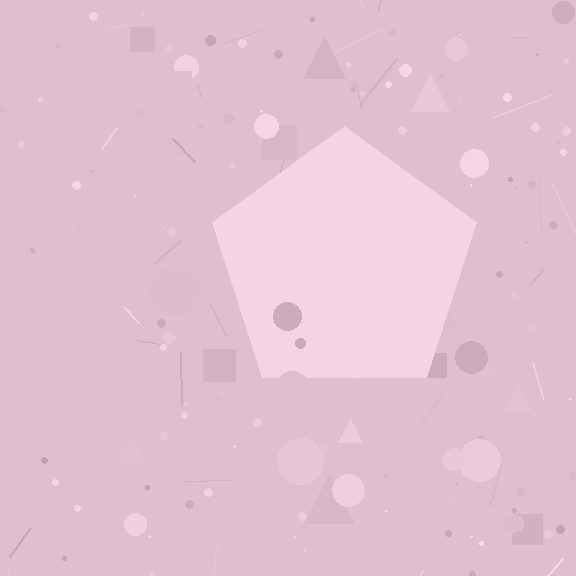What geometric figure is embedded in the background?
A pentagon is embedded in the background.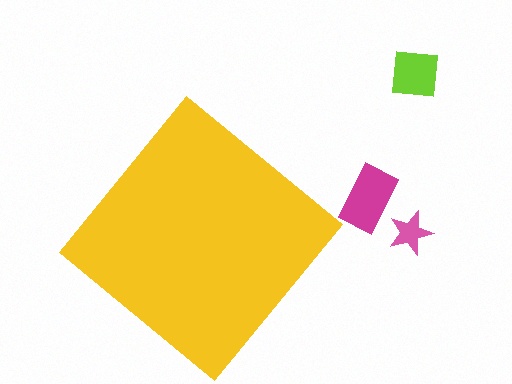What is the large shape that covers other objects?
A yellow diamond.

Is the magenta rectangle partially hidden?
No, the magenta rectangle is fully visible.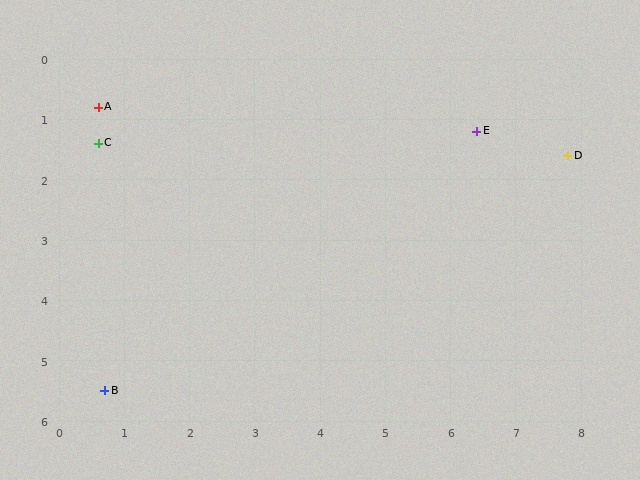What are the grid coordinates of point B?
Point B is at approximately (0.7, 5.5).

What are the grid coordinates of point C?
Point C is at approximately (0.6, 1.4).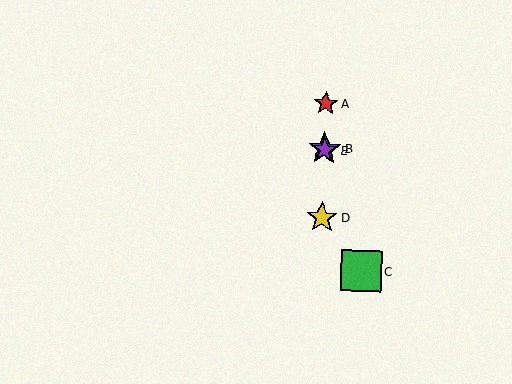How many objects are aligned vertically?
4 objects (A, B, D, E) are aligned vertically.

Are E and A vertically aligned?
Yes, both are at x≈324.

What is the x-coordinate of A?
Object A is at x≈326.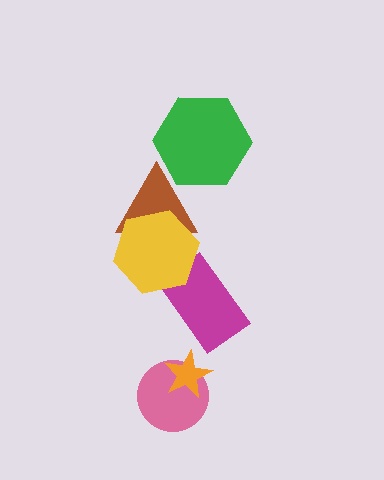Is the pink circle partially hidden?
Yes, it is partially covered by another shape.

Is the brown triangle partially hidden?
Yes, it is partially covered by another shape.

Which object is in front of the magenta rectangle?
The yellow hexagon is in front of the magenta rectangle.